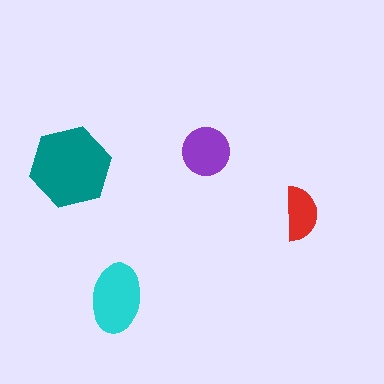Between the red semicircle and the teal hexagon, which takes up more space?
The teal hexagon.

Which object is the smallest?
The red semicircle.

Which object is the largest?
The teal hexagon.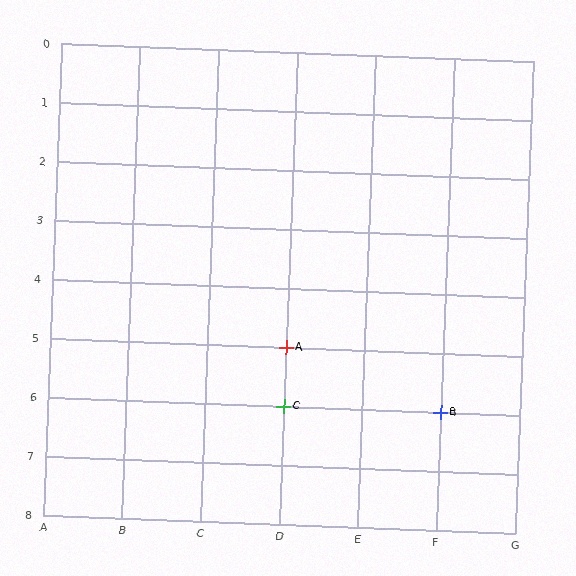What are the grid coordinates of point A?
Point A is at grid coordinates (D, 5).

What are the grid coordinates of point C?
Point C is at grid coordinates (D, 6).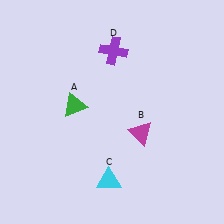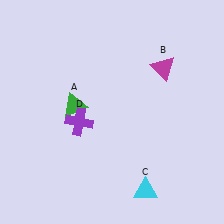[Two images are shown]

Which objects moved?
The objects that moved are: the magenta triangle (B), the cyan triangle (C), the purple cross (D).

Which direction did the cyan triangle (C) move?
The cyan triangle (C) moved right.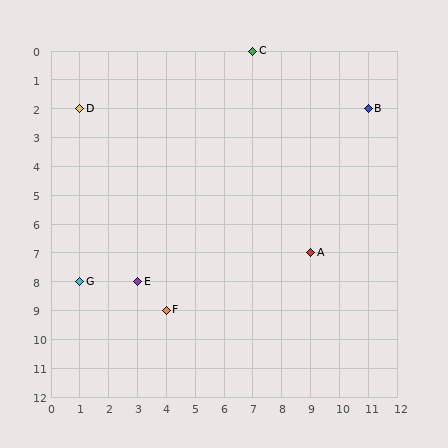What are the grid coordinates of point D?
Point D is at grid coordinates (1, 2).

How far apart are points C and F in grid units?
Points C and F are 3 columns and 9 rows apart (about 9.5 grid units diagonally).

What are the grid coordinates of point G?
Point G is at grid coordinates (1, 8).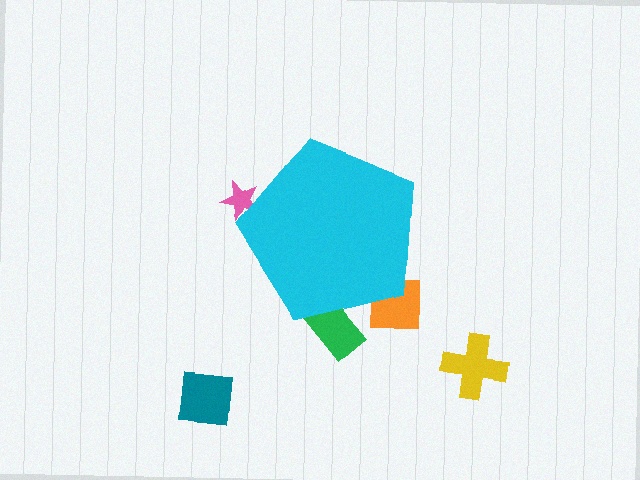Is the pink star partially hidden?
Yes, the pink star is partially hidden behind the cyan pentagon.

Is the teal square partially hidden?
No, the teal square is fully visible.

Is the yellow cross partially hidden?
No, the yellow cross is fully visible.